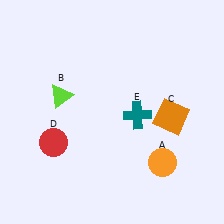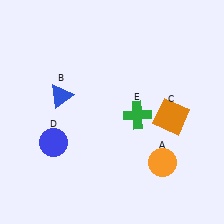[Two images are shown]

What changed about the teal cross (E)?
In Image 1, E is teal. In Image 2, it changed to green.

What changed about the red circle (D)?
In Image 1, D is red. In Image 2, it changed to blue.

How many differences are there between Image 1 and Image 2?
There are 3 differences between the two images.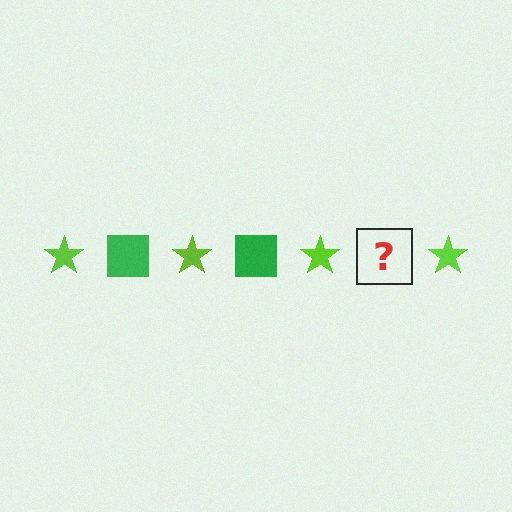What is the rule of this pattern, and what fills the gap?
The rule is that the pattern alternates between lime star and green square. The gap should be filled with a green square.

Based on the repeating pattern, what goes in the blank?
The blank should be a green square.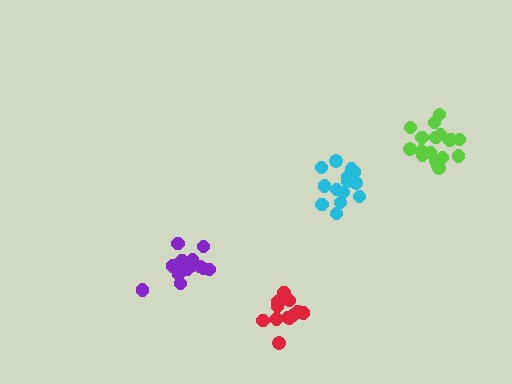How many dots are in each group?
Group 1: 16 dots, Group 2: 18 dots, Group 3: 15 dots, Group 4: 13 dots (62 total).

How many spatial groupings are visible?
There are 4 spatial groupings.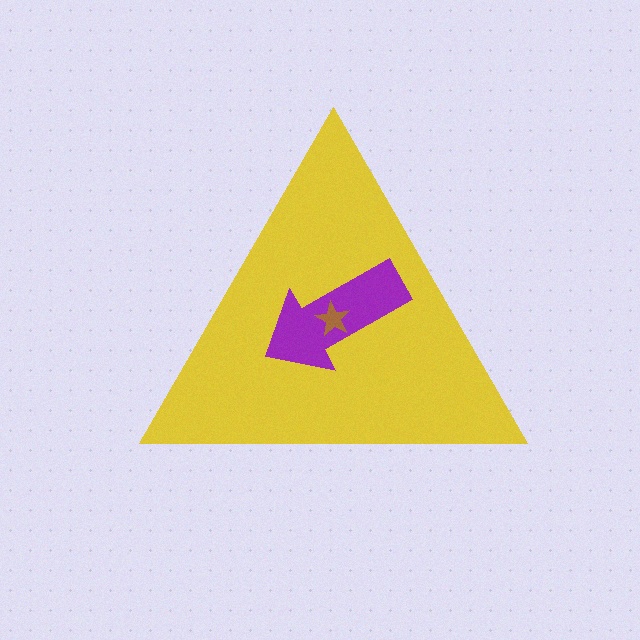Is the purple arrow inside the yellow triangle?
Yes.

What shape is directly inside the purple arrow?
The brown star.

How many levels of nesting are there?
3.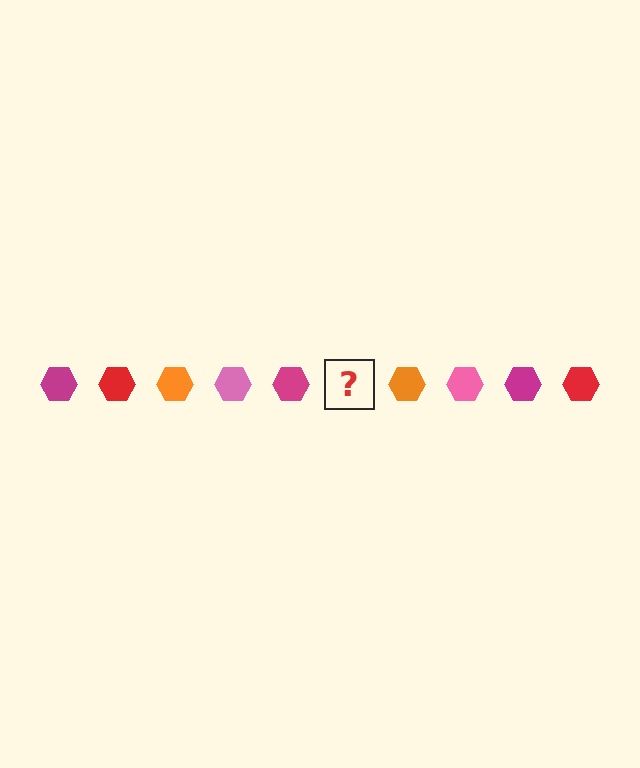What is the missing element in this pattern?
The missing element is a red hexagon.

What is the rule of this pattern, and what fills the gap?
The rule is that the pattern cycles through magenta, red, orange, pink hexagons. The gap should be filled with a red hexagon.